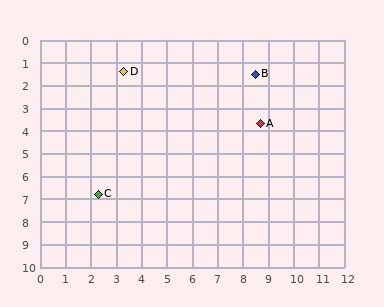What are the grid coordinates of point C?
Point C is at approximately (2.3, 6.8).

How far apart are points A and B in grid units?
Points A and B are about 2.2 grid units apart.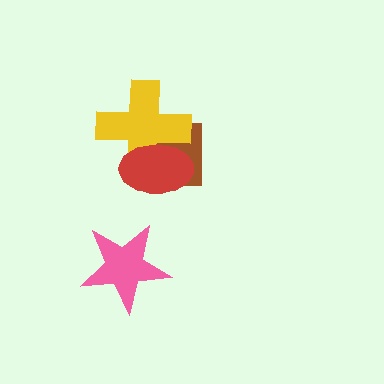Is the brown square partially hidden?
Yes, it is partially covered by another shape.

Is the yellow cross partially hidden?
Yes, it is partially covered by another shape.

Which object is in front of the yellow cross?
The red ellipse is in front of the yellow cross.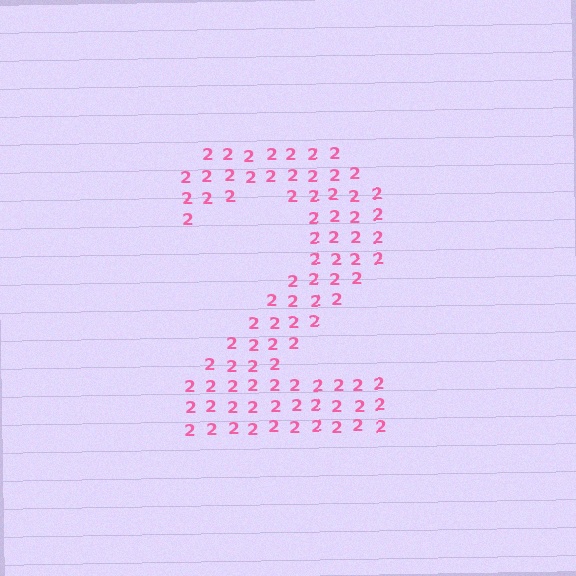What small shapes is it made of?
It is made of small digit 2's.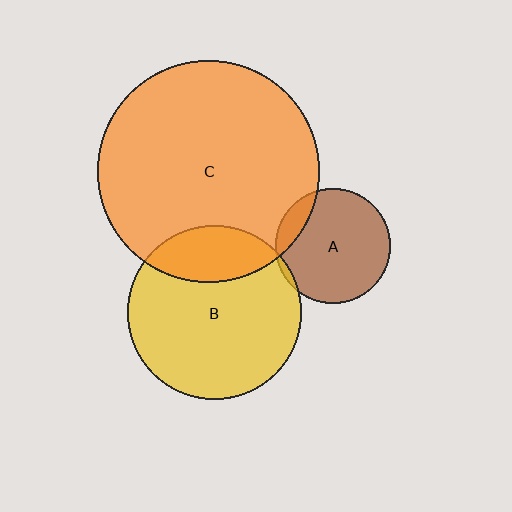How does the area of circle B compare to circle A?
Approximately 2.3 times.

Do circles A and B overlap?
Yes.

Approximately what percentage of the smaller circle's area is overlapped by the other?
Approximately 5%.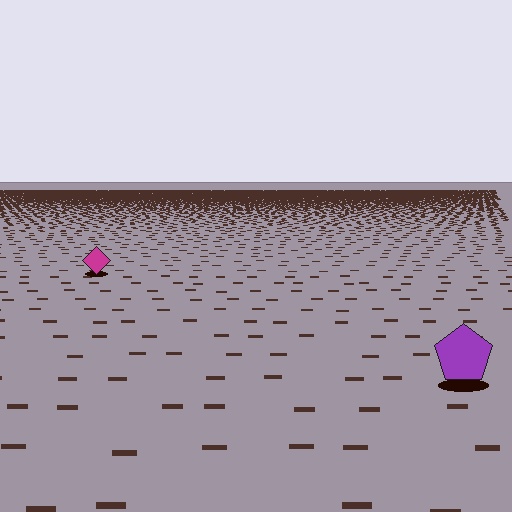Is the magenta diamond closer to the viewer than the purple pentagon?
No. The purple pentagon is closer — you can tell from the texture gradient: the ground texture is coarser near it.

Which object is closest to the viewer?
The purple pentagon is closest. The texture marks near it are larger and more spread out.